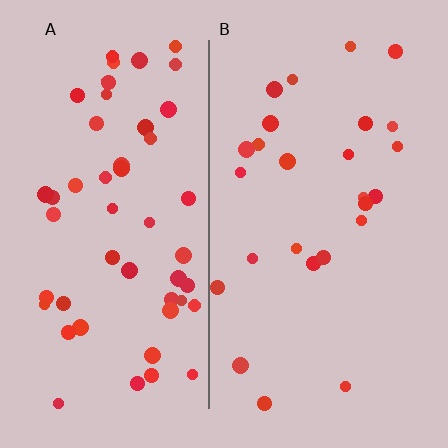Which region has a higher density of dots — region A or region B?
A (the left).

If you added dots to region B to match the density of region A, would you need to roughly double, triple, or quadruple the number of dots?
Approximately double.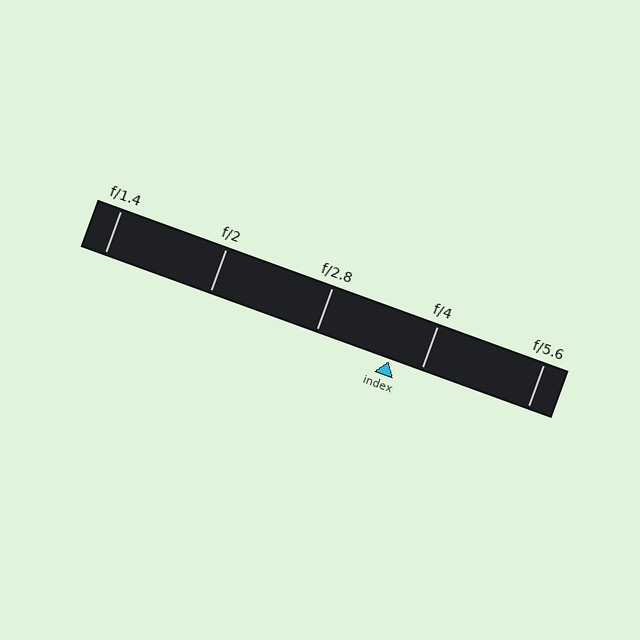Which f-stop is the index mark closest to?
The index mark is closest to f/4.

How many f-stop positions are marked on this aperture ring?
There are 5 f-stop positions marked.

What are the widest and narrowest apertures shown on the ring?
The widest aperture shown is f/1.4 and the narrowest is f/5.6.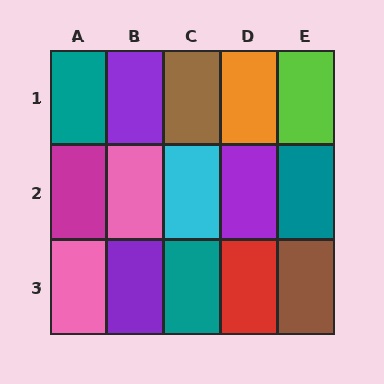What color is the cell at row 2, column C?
Cyan.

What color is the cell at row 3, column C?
Teal.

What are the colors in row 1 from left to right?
Teal, purple, brown, orange, lime.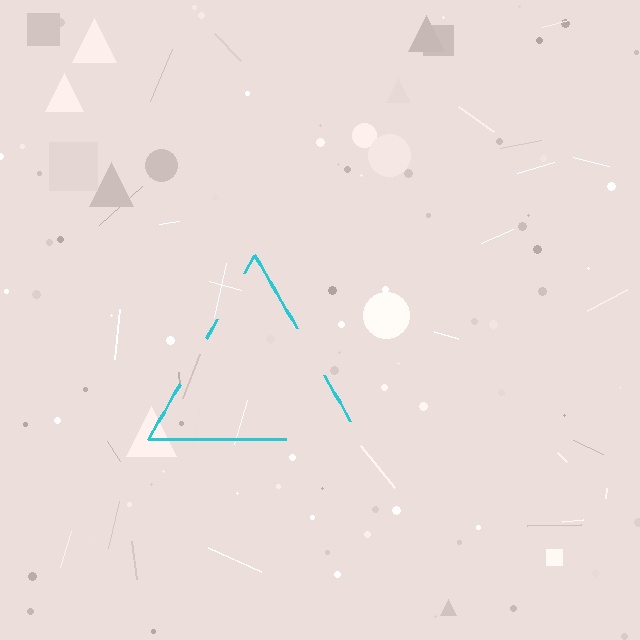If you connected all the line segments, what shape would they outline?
They would outline a triangle.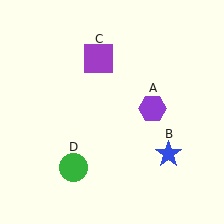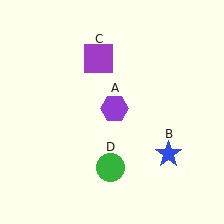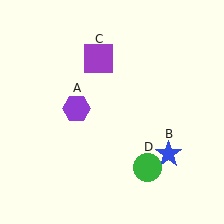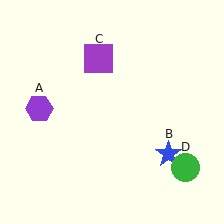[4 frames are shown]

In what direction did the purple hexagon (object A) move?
The purple hexagon (object A) moved left.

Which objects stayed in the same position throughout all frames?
Blue star (object B) and purple square (object C) remained stationary.